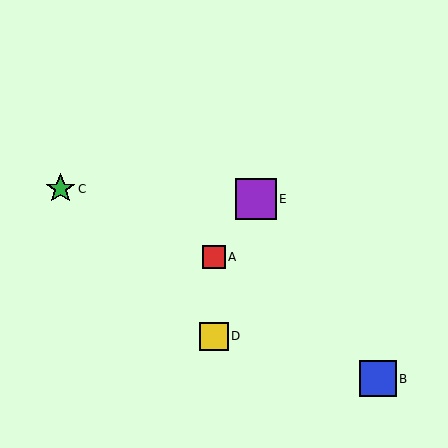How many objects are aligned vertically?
2 objects (A, D) are aligned vertically.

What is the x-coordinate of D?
Object D is at x≈214.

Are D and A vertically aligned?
Yes, both are at x≈214.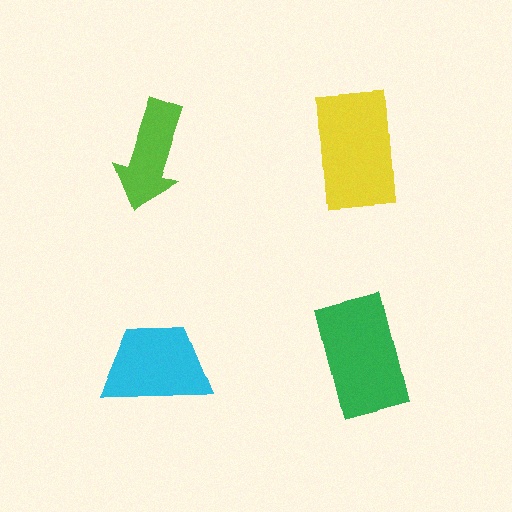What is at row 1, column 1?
A lime arrow.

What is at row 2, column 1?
A cyan trapezoid.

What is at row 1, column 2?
A yellow rectangle.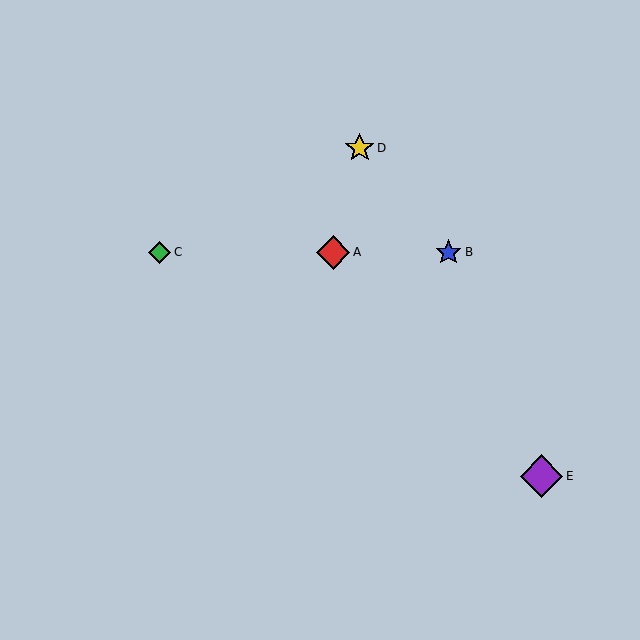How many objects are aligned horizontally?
3 objects (A, B, C) are aligned horizontally.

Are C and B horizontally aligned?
Yes, both are at y≈252.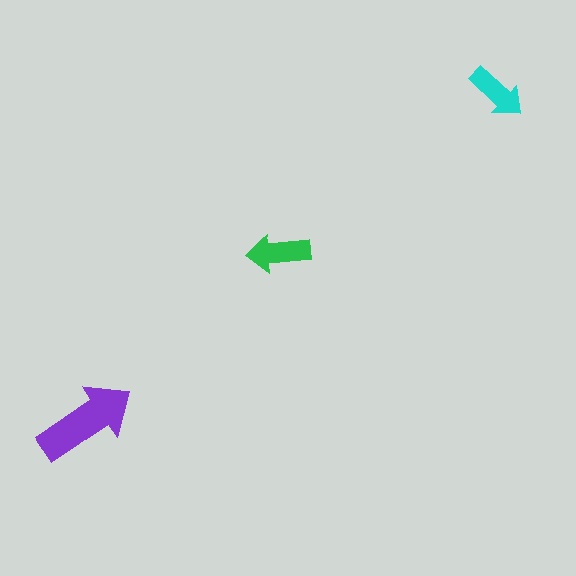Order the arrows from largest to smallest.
the purple one, the green one, the cyan one.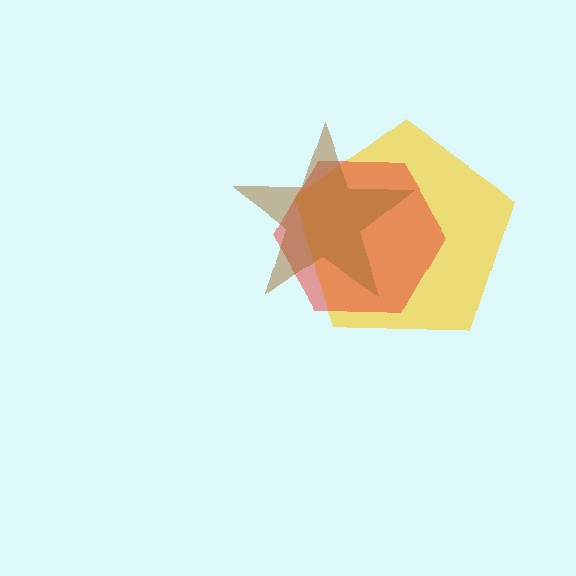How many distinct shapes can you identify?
There are 3 distinct shapes: a yellow pentagon, a red hexagon, a brown star.